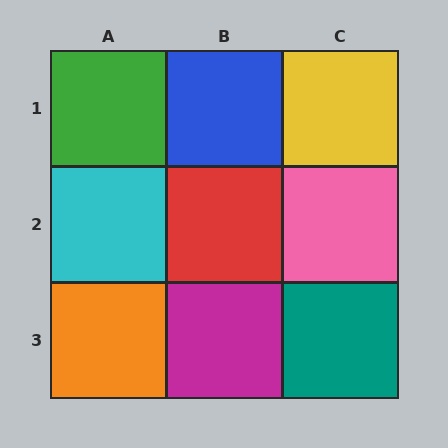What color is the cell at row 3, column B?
Magenta.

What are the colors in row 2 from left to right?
Cyan, red, pink.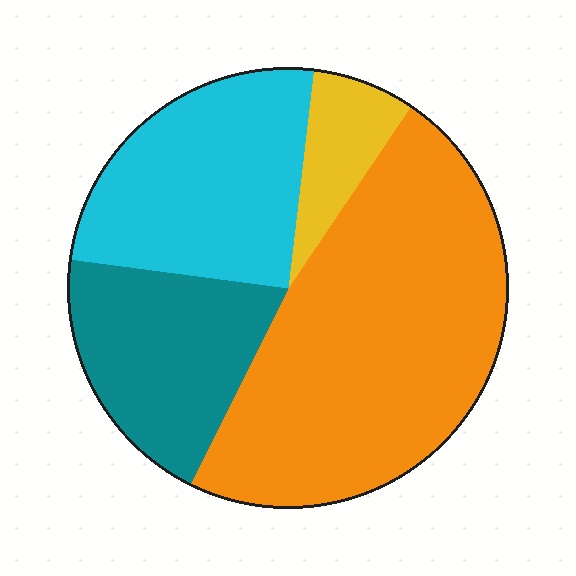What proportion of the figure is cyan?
Cyan covers roughly 25% of the figure.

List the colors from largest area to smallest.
From largest to smallest: orange, cyan, teal, yellow.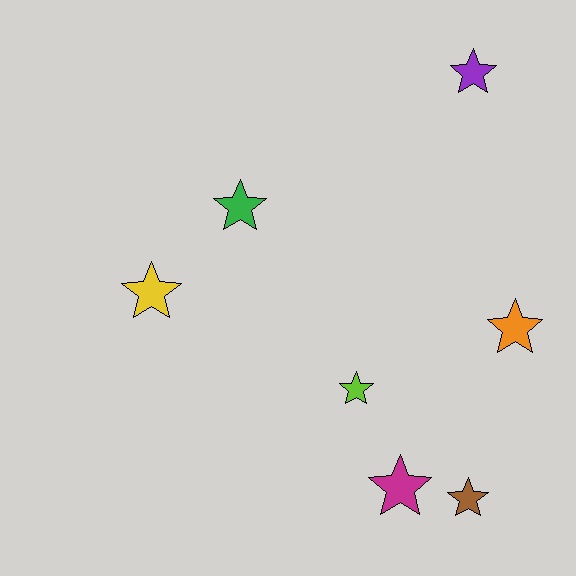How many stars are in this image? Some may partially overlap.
There are 7 stars.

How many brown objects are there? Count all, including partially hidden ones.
There is 1 brown object.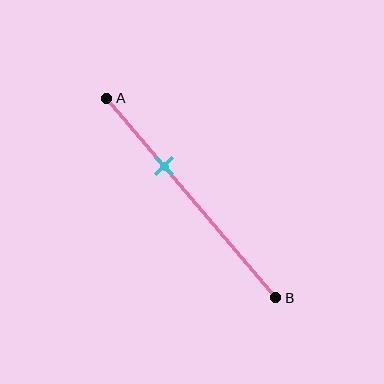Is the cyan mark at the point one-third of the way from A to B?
Yes, the mark is approximately at the one-third point.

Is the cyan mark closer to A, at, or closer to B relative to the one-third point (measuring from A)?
The cyan mark is approximately at the one-third point of segment AB.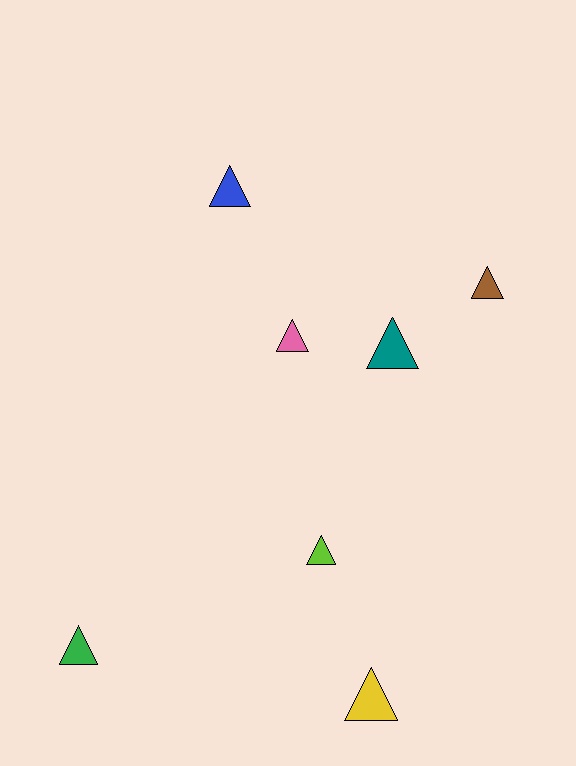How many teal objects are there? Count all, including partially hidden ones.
There is 1 teal object.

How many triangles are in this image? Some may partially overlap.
There are 7 triangles.